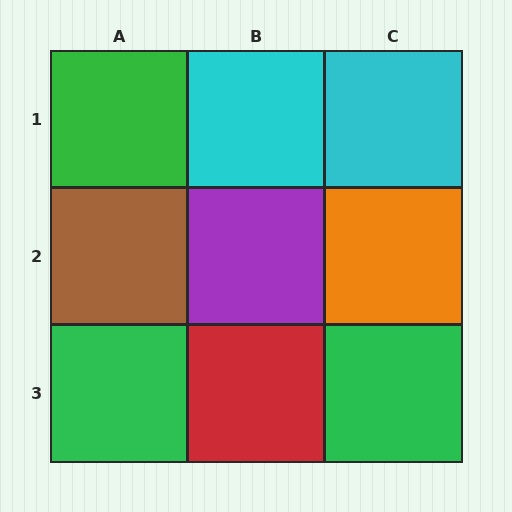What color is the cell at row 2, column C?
Orange.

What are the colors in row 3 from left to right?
Green, red, green.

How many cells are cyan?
2 cells are cyan.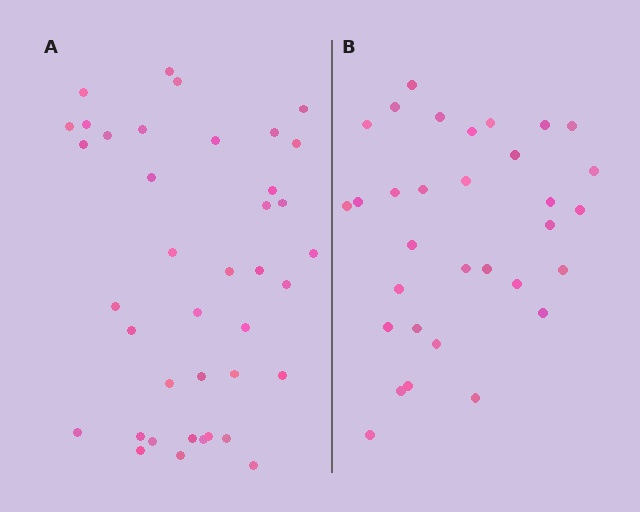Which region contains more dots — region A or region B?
Region A (the left region) has more dots.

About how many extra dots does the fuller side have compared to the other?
Region A has roughly 8 or so more dots than region B.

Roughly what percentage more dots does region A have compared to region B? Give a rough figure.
About 20% more.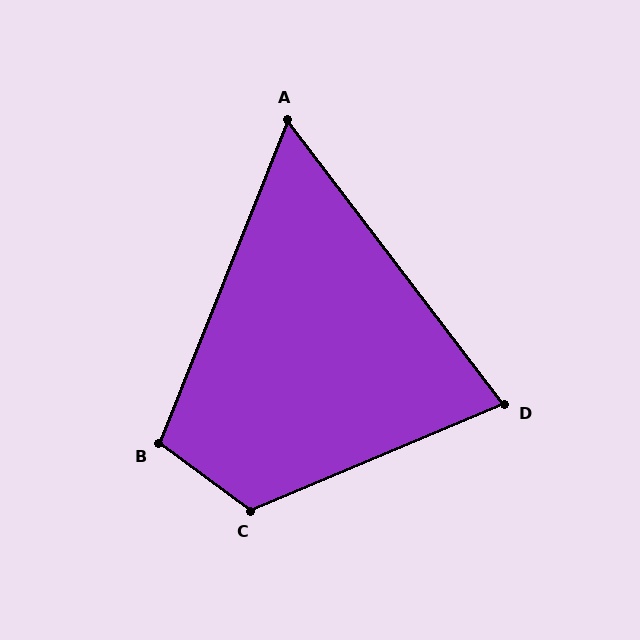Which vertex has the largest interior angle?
C, at approximately 121 degrees.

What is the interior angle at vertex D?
Approximately 75 degrees (acute).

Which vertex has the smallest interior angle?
A, at approximately 59 degrees.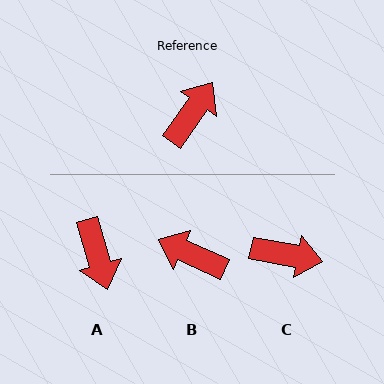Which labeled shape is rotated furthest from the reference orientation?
A, about 129 degrees away.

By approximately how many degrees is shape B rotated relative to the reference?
Approximately 101 degrees counter-clockwise.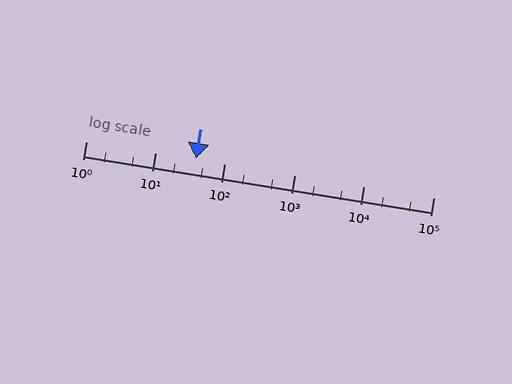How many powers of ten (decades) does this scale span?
The scale spans 5 decades, from 1 to 100000.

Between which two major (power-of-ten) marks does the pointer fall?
The pointer is between 10 and 100.